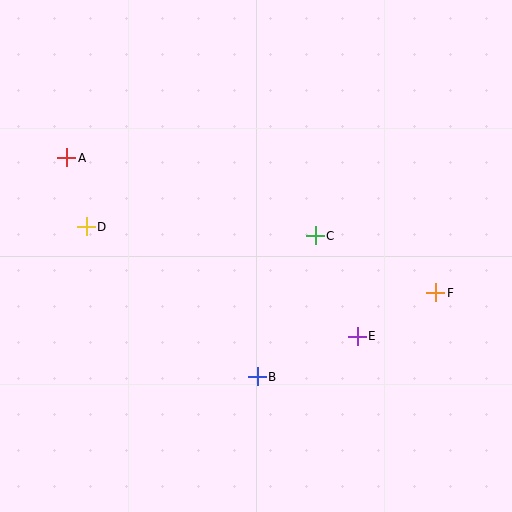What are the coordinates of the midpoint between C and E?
The midpoint between C and E is at (336, 286).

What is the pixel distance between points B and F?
The distance between B and F is 197 pixels.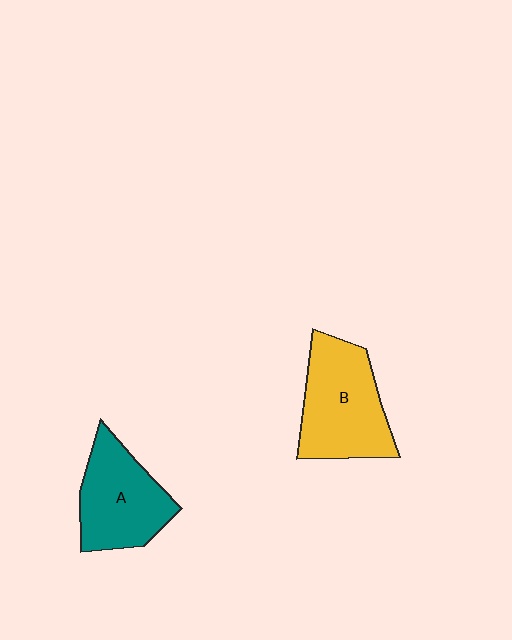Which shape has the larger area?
Shape B (yellow).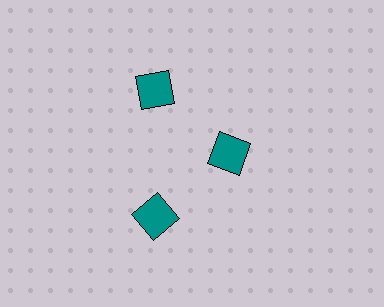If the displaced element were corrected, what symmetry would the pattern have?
It would have 3-fold rotational symmetry — the pattern would map onto itself every 120 degrees.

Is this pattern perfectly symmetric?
No. The 3 teal diamonds are arranged in a ring, but one element near the 3 o'clock position is pulled inward toward the center, breaking the 3-fold rotational symmetry.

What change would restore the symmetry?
The symmetry would be restored by moving it outward, back onto the ring so that all 3 diamonds sit at equal angles and equal distance from the center.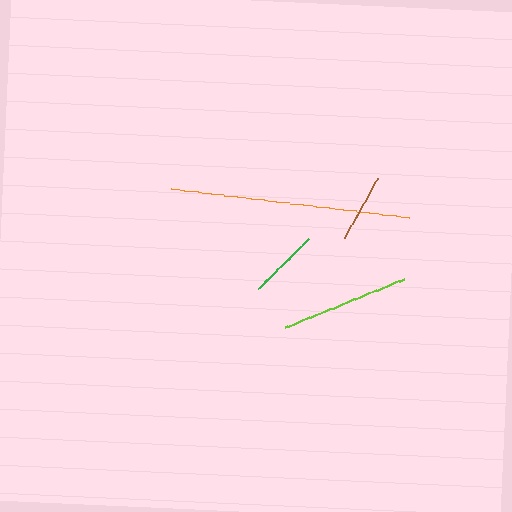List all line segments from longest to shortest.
From longest to shortest: orange, lime, green, brown.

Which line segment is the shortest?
The brown line is the shortest at approximately 68 pixels.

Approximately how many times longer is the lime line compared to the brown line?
The lime line is approximately 1.9 times the length of the brown line.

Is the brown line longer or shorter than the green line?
The green line is longer than the brown line.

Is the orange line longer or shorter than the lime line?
The orange line is longer than the lime line.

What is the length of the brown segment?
The brown segment is approximately 68 pixels long.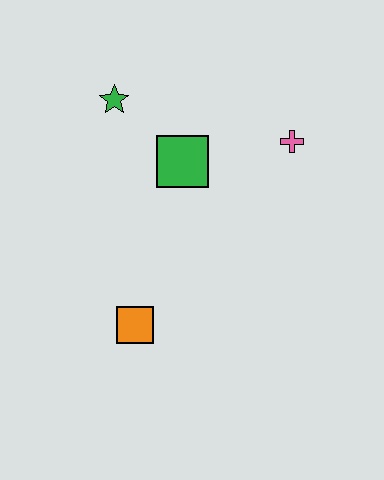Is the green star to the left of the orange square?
Yes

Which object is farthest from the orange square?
The pink cross is farthest from the orange square.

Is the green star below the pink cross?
No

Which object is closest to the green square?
The green star is closest to the green square.